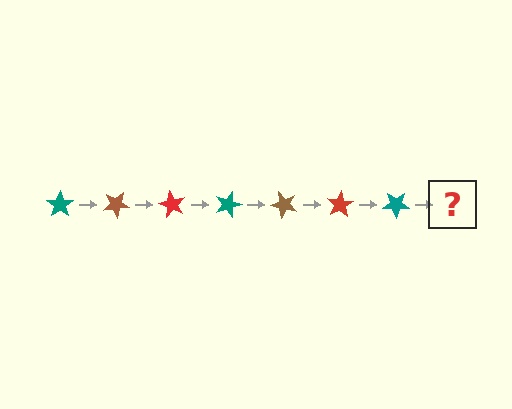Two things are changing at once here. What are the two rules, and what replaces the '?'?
The two rules are that it rotates 30 degrees each step and the color cycles through teal, brown, and red. The '?' should be a brown star, rotated 210 degrees from the start.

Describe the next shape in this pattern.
It should be a brown star, rotated 210 degrees from the start.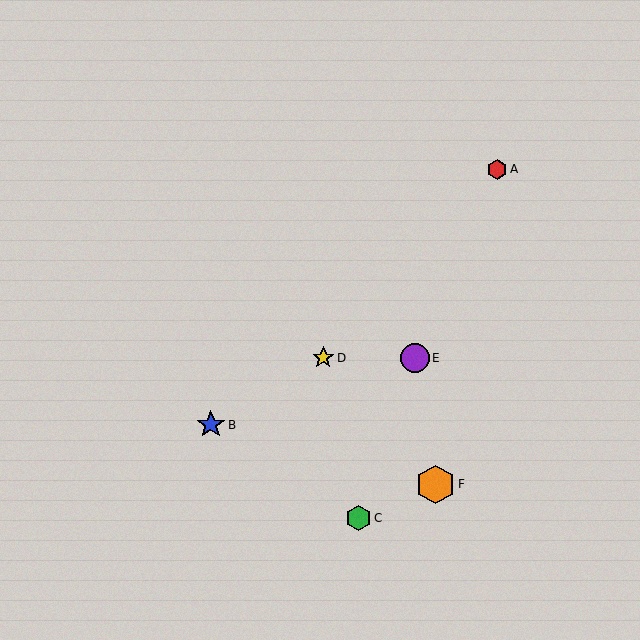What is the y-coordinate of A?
Object A is at y≈169.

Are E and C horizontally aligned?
No, E is at y≈358 and C is at y≈518.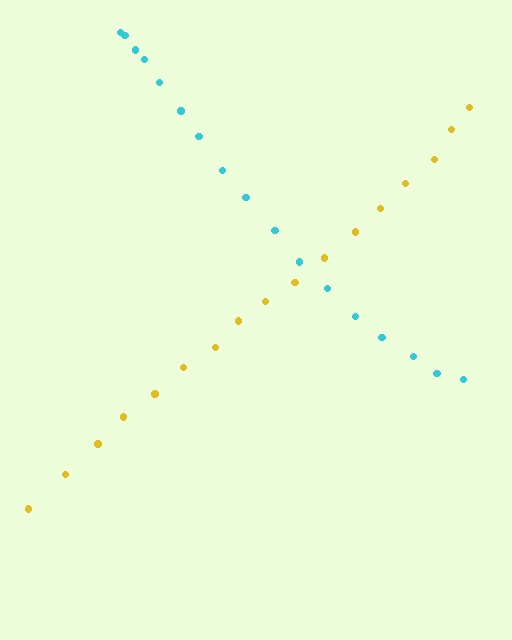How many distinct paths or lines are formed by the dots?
There are 2 distinct paths.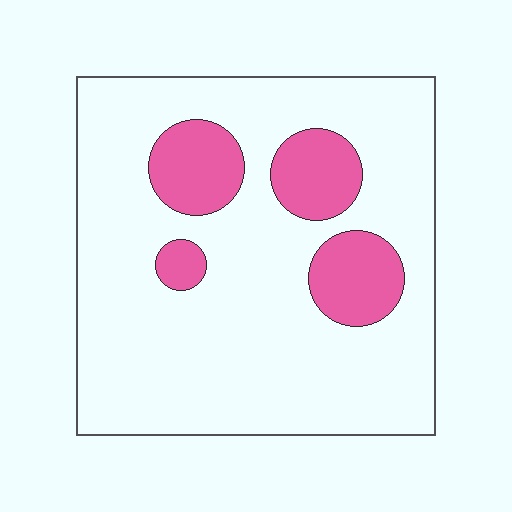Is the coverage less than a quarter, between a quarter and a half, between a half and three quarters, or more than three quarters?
Less than a quarter.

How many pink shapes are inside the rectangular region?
4.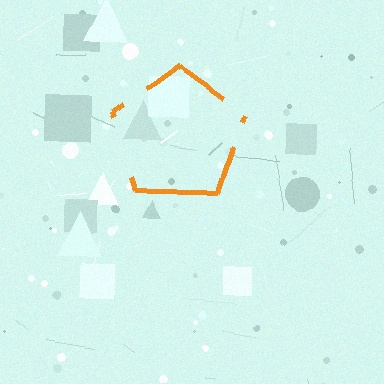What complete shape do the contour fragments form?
The contour fragments form a pentagon.